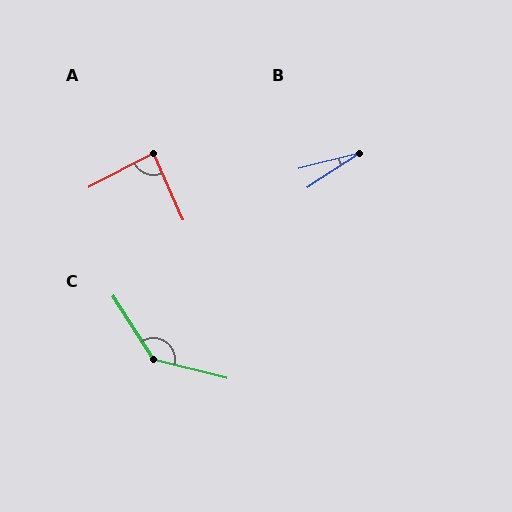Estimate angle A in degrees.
Approximately 86 degrees.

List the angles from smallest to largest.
B (19°), A (86°), C (137°).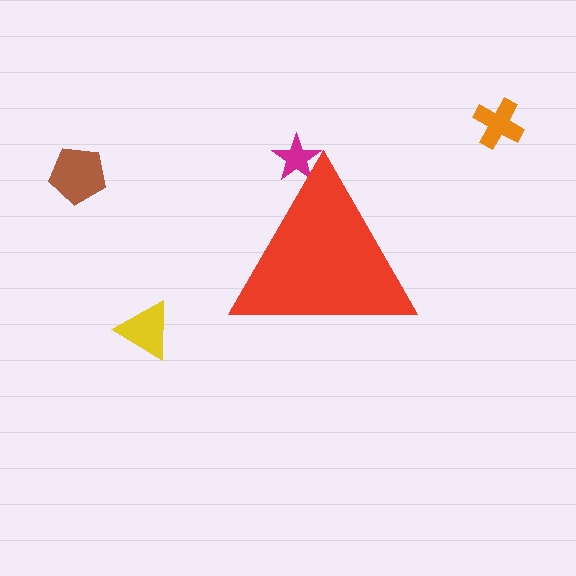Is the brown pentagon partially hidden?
No, the brown pentagon is fully visible.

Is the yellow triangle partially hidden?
No, the yellow triangle is fully visible.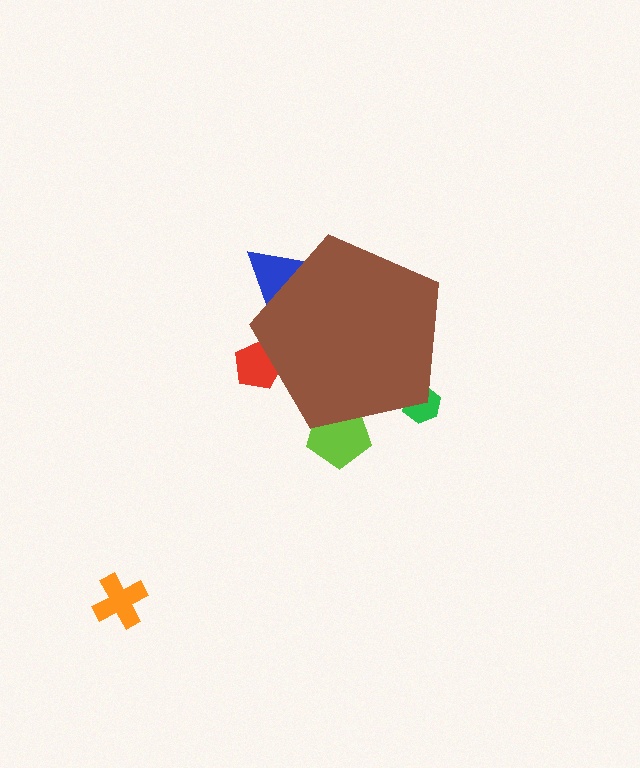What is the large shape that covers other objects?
A brown pentagon.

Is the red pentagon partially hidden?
Yes, the red pentagon is partially hidden behind the brown pentagon.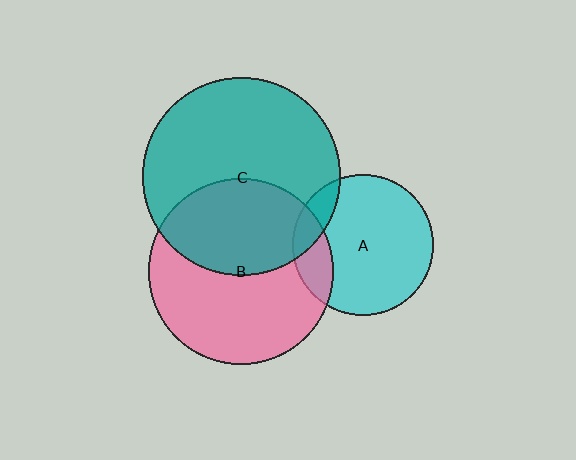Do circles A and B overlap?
Yes.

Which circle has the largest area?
Circle C (teal).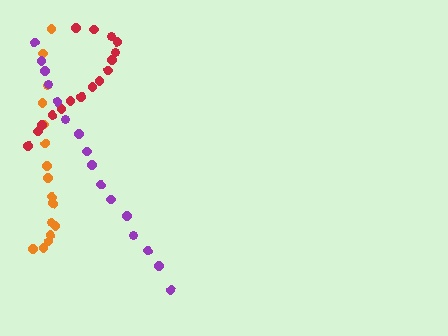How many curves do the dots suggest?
There are 3 distinct paths.